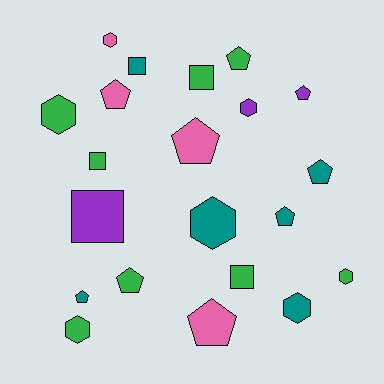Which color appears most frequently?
Green, with 8 objects.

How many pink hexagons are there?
There is 1 pink hexagon.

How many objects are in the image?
There are 21 objects.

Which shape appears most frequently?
Pentagon, with 9 objects.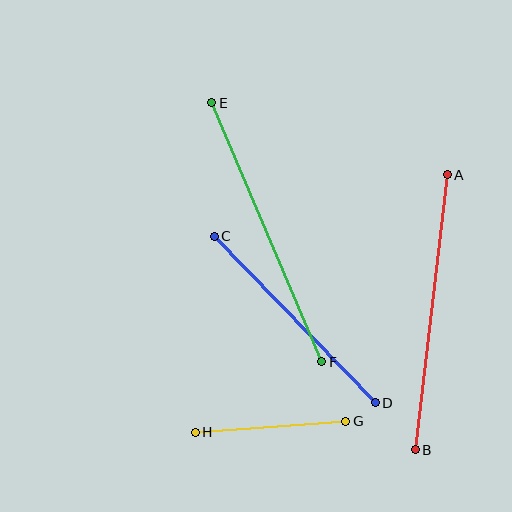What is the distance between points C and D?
The distance is approximately 232 pixels.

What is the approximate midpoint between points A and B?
The midpoint is at approximately (431, 312) pixels.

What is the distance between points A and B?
The distance is approximately 277 pixels.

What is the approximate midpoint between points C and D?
The midpoint is at approximately (295, 319) pixels.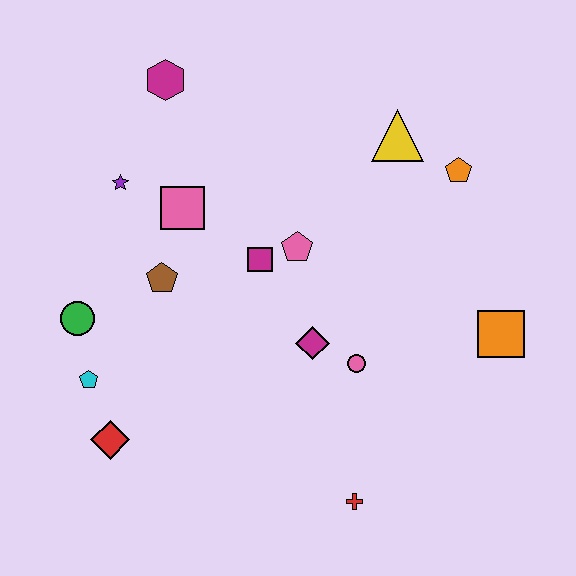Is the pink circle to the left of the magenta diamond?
No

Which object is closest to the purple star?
The pink square is closest to the purple star.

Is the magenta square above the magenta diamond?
Yes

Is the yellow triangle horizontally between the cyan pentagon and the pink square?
No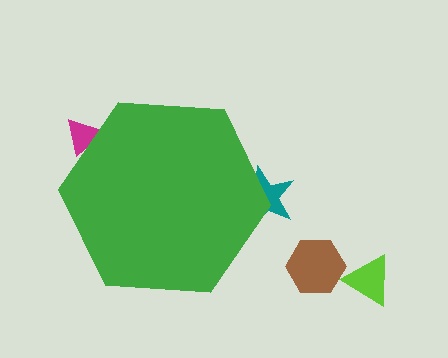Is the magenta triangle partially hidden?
Yes, the magenta triangle is partially hidden behind the green hexagon.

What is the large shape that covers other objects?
A green hexagon.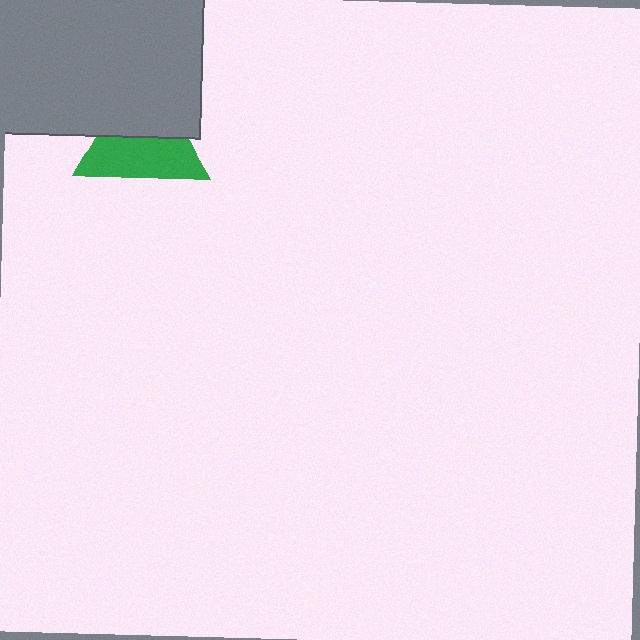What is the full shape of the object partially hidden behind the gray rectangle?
The partially hidden object is a green triangle.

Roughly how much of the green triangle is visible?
About half of it is visible (roughly 55%).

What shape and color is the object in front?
The object in front is a gray rectangle.